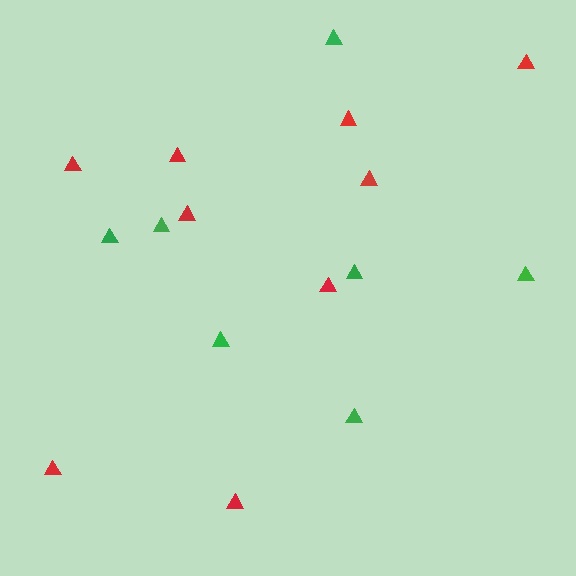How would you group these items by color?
There are 2 groups: one group of red triangles (9) and one group of green triangles (7).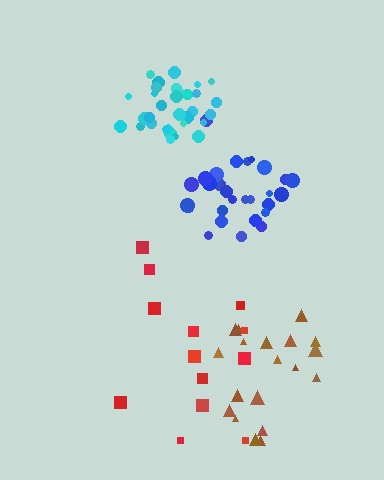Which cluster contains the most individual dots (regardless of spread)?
Cyan (32).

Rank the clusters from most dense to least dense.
cyan, blue, brown, red.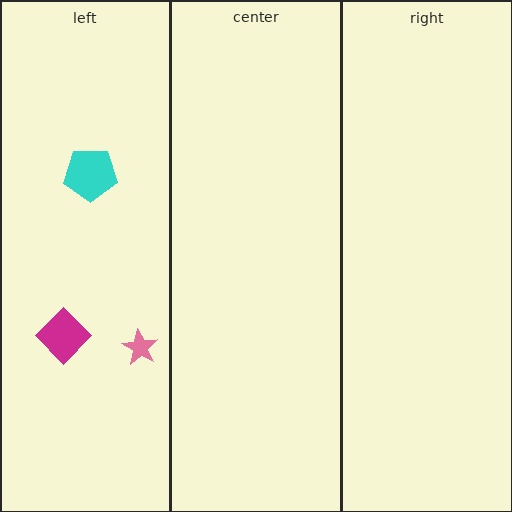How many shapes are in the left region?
3.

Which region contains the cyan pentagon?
The left region.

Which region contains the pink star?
The left region.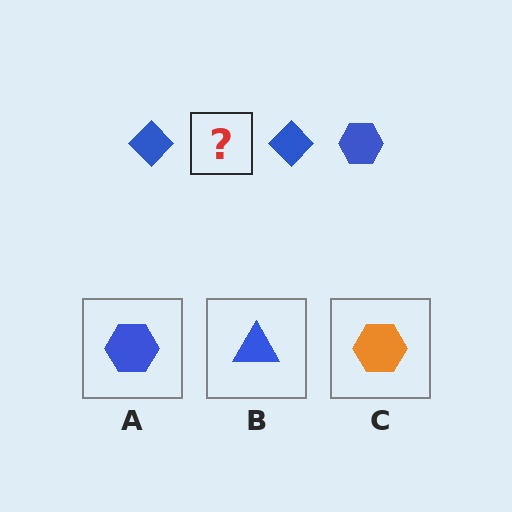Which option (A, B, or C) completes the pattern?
A.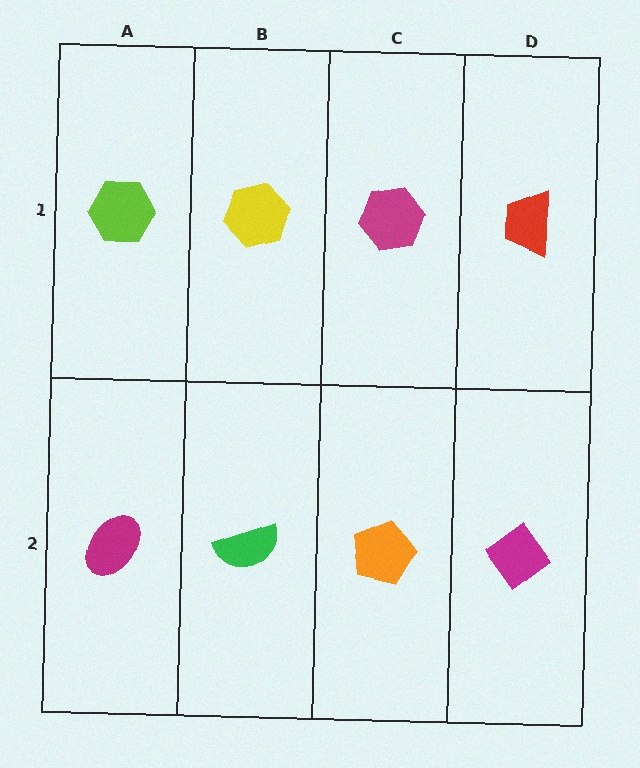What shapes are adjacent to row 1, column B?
A green semicircle (row 2, column B), a lime hexagon (row 1, column A), a magenta hexagon (row 1, column C).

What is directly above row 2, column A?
A lime hexagon.